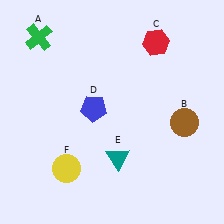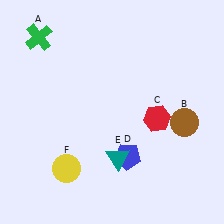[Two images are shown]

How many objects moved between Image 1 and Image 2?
2 objects moved between the two images.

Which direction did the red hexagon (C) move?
The red hexagon (C) moved down.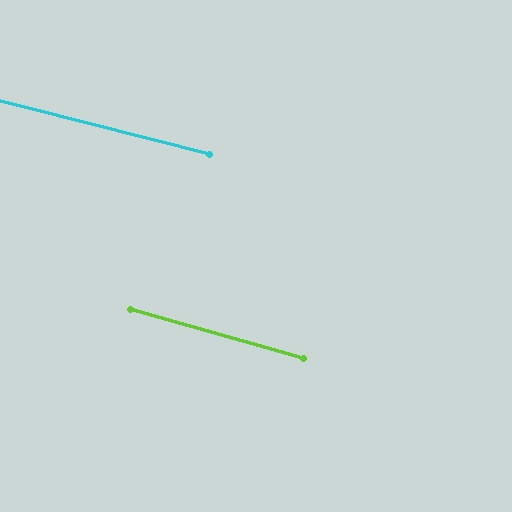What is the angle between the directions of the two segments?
Approximately 1 degree.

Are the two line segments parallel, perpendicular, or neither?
Parallel — their directions differ by only 1.4°.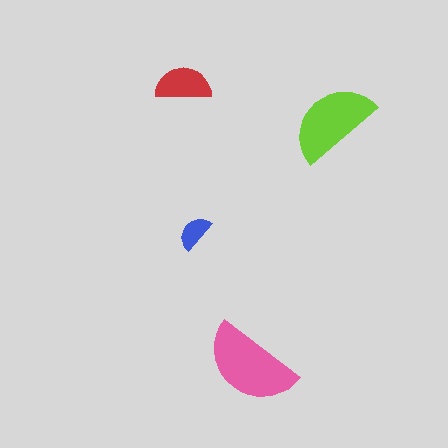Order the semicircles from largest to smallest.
the pink one, the lime one, the red one, the blue one.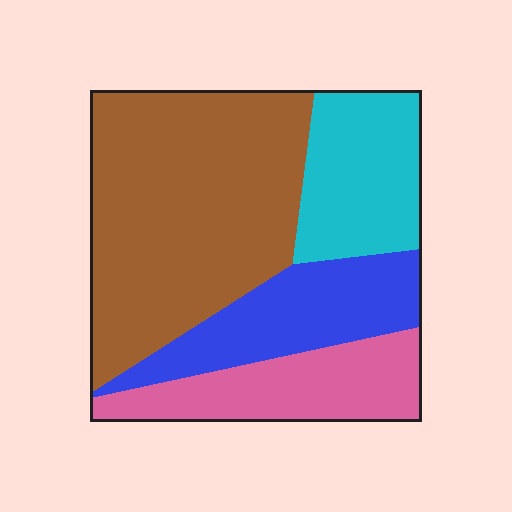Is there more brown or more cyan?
Brown.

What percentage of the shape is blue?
Blue covers about 20% of the shape.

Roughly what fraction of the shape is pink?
Pink takes up about one sixth (1/6) of the shape.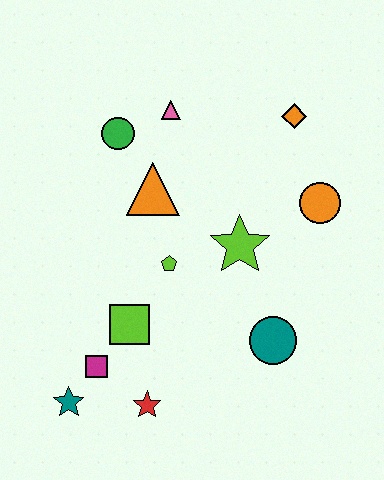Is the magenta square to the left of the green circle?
Yes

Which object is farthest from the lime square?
The orange diamond is farthest from the lime square.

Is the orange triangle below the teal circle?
No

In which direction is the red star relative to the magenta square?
The red star is to the right of the magenta square.